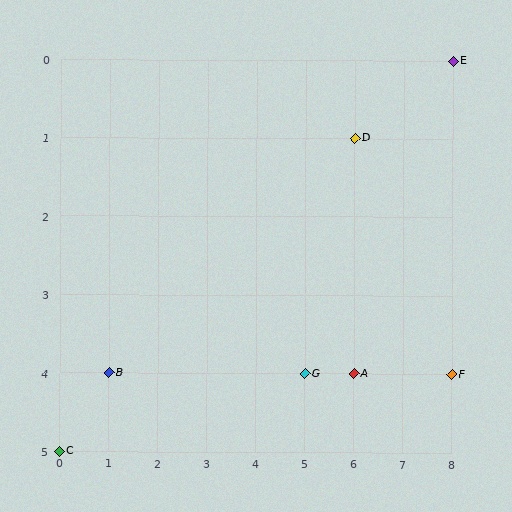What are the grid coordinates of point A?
Point A is at grid coordinates (6, 4).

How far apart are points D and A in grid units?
Points D and A are 3 rows apart.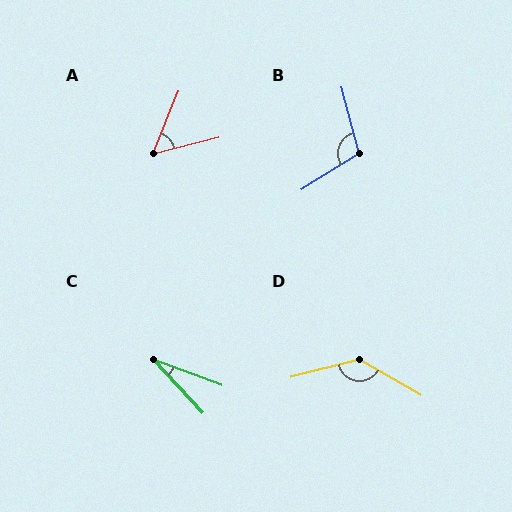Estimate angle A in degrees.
Approximately 54 degrees.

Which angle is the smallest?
C, at approximately 26 degrees.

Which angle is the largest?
D, at approximately 136 degrees.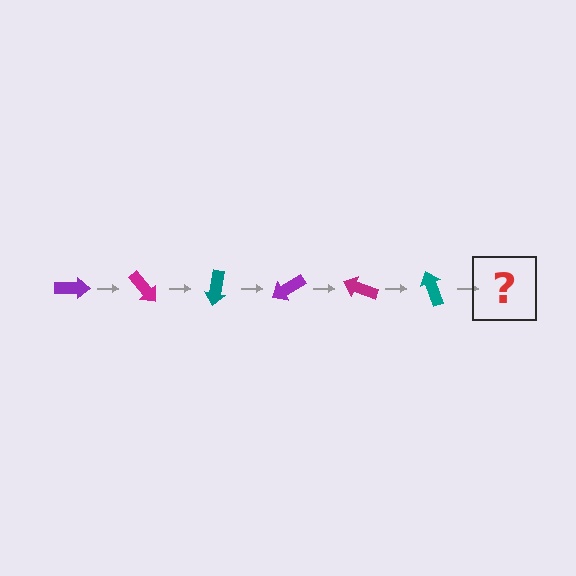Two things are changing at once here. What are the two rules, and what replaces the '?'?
The two rules are that it rotates 50 degrees each step and the color cycles through purple, magenta, and teal. The '?' should be a purple arrow, rotated 300 degrees from the start.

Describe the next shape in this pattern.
It should be a purple arrow, rotated 300 degrees from the start.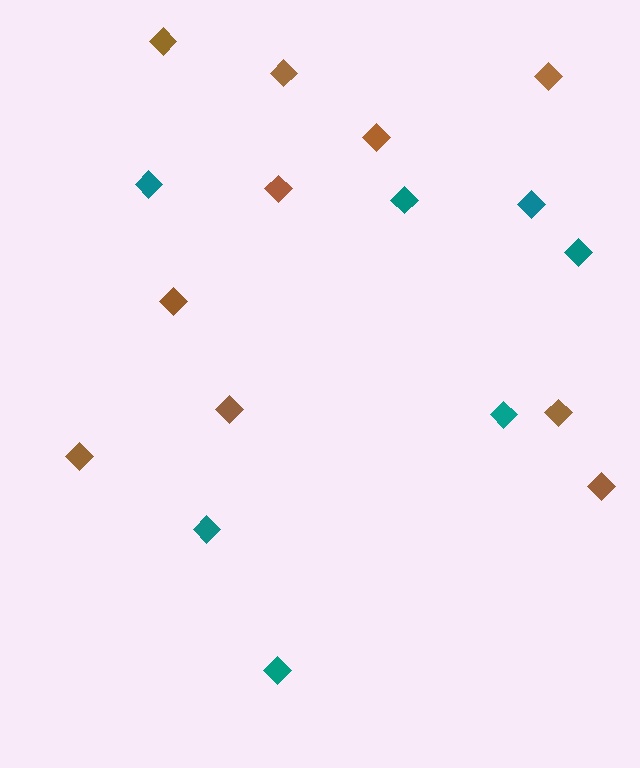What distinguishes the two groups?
There are 2 groups: one group of teal diamonds (7) and one group of brown diamonds (10).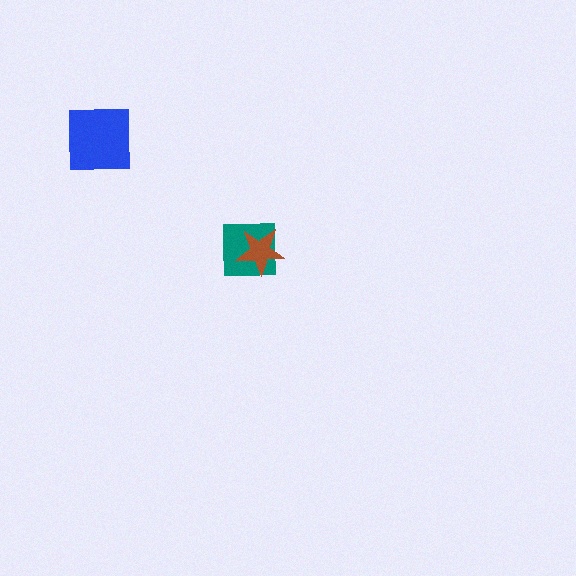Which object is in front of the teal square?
The brown star is in front of the teal square.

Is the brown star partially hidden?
No, no other shape covers it.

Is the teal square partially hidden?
Yes, it is partially covered by another shape.